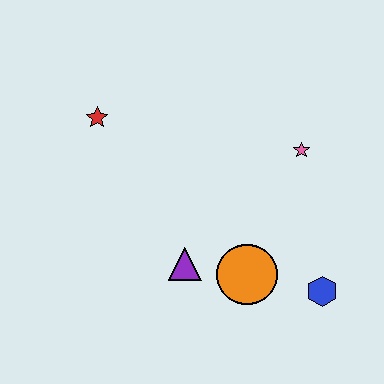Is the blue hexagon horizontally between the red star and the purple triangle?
No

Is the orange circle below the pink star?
Yes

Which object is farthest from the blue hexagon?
The red star is farthest from the blue hexagon.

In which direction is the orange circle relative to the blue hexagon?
The orange circle is to the left of the blue hexagon.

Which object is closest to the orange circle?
The purple triangle is closest to the orange circle.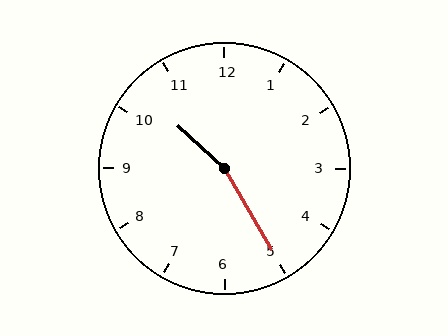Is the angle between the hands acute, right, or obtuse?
It is obtuse.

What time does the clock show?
10:25.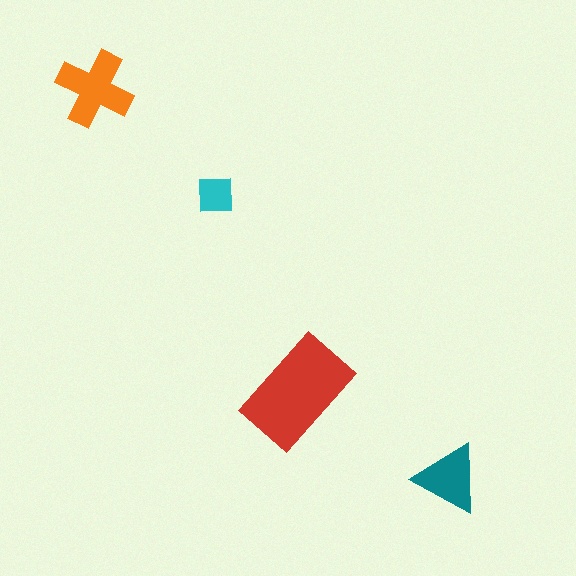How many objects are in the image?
There are 4 objects in the image.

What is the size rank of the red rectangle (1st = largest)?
1st.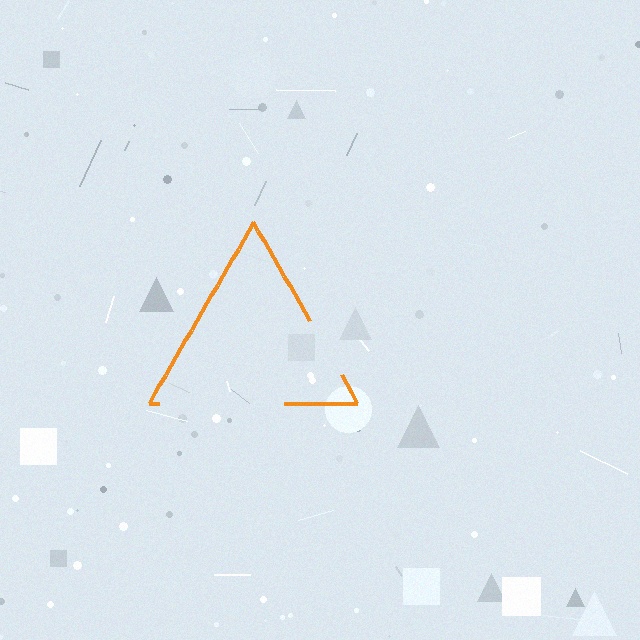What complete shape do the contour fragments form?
The contour fragments form a triangle.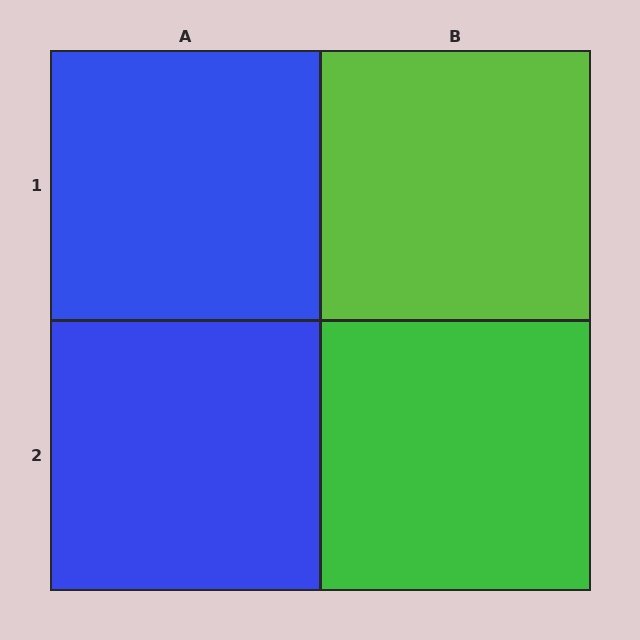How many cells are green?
1 cell is green.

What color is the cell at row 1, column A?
Blue.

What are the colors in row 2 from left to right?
Blue, green.